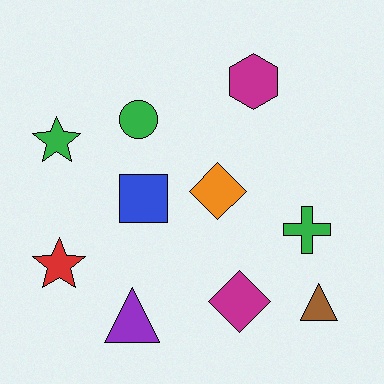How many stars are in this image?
There are 2 stars.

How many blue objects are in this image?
There is 1 blue object.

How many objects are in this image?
There are 10 objects.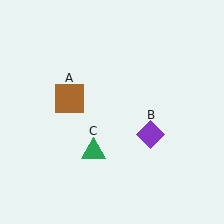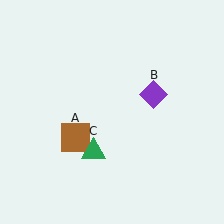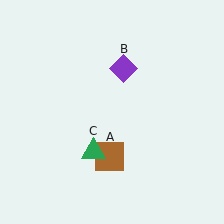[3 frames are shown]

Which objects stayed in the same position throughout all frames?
Green triangle (object C) remained stationary.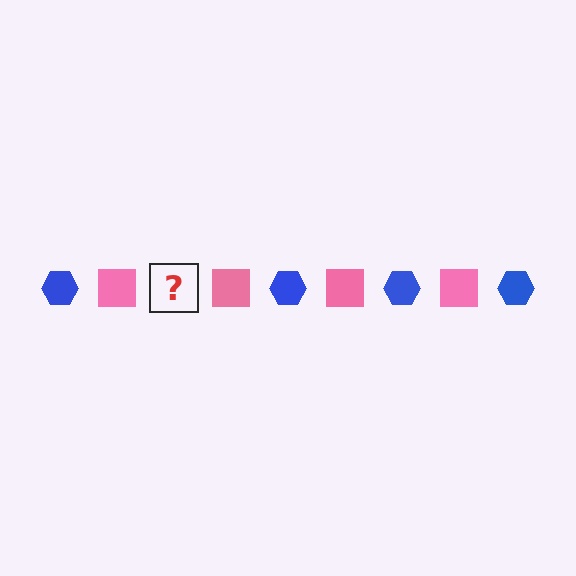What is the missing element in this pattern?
The missing element is a blue hexagon.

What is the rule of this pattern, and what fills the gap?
The rule is that the pattern alternates between blue hexagon and pink square. The gap should be filled with a blue hexagon.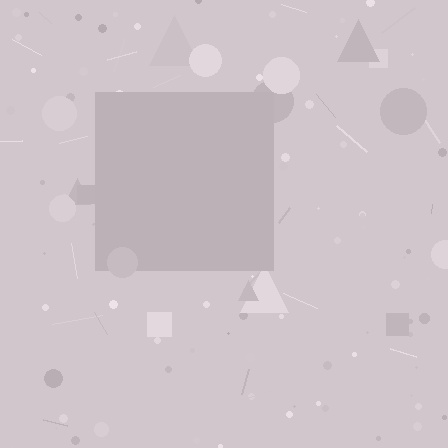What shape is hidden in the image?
A square is hidden in the image.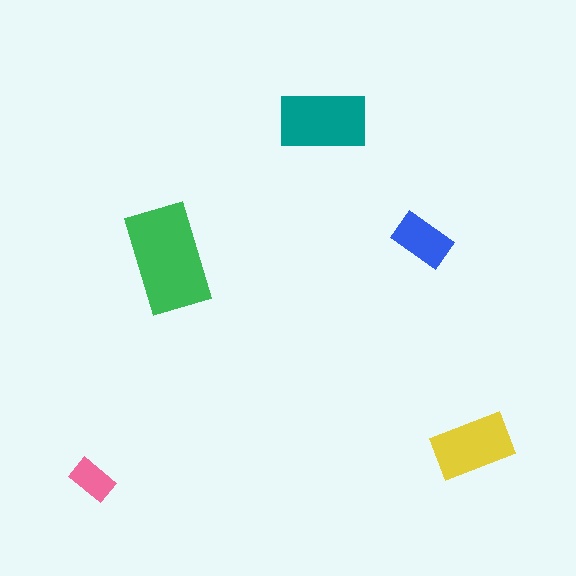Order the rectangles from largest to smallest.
the green one, the teal one, the yellow one, the blue one, the pink one.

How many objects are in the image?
There are 5 objects in the image.